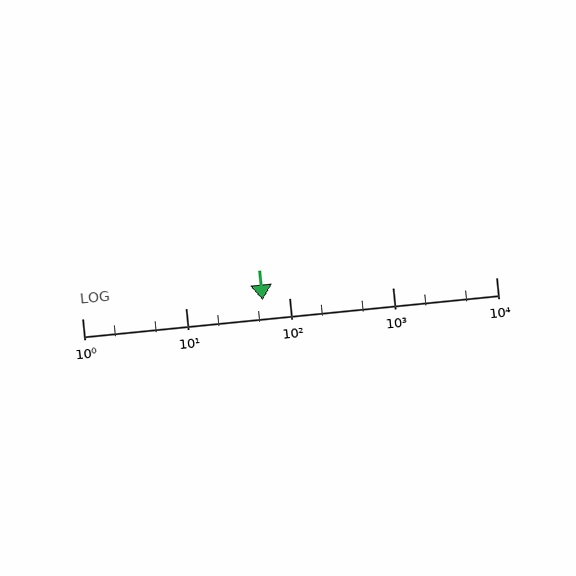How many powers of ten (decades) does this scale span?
The scale spans 4 decades, from 1 to 10000.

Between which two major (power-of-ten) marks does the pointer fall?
The pointer is between 10 and 100.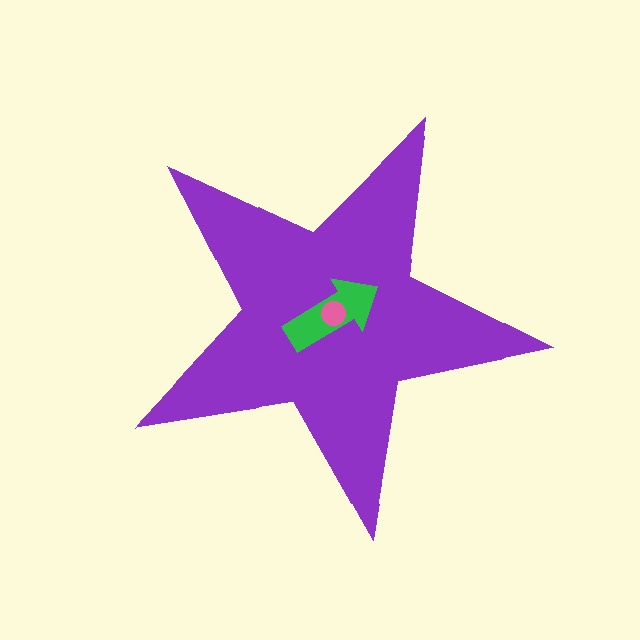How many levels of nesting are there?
3.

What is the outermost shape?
The purple star.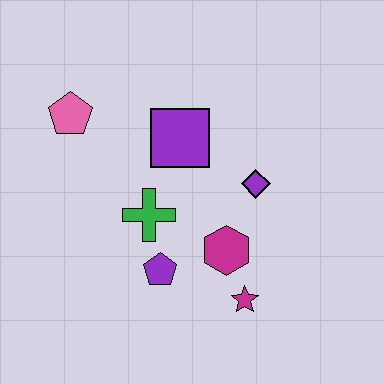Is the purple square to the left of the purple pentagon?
No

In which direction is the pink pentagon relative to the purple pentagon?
The pink pentagon is above the purple pentagon.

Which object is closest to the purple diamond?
The magenta hexagon is closest to the purple diamond.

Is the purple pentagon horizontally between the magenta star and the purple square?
No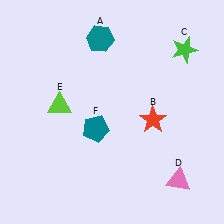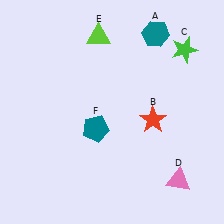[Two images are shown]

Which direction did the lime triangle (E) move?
The lime triangle (E) moved up.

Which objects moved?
The objects that moved are: the teal hexagon (A), the lime triangle (E).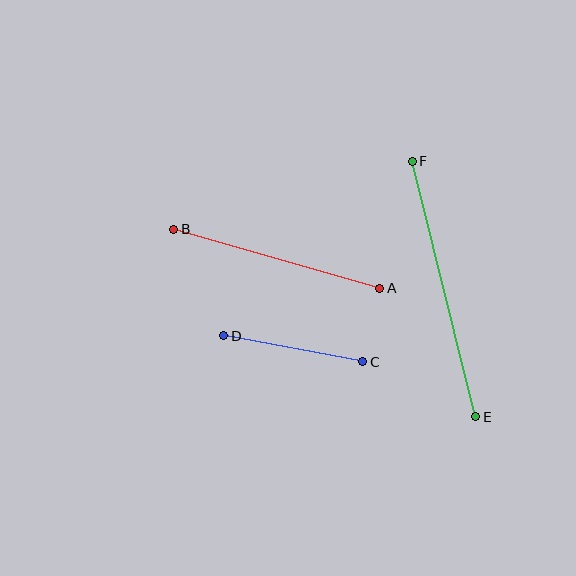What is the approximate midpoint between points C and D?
The midpoint is at approximately (293, 349) pixels.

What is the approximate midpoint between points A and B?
The midpoint is at approximately (277, 259) pixels.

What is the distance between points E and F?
The distance is approximately 263 pixels.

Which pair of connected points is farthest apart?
Points E and F are farthest apart.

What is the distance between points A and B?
The distance is approximately 215 pixels.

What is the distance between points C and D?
The distance is approximately 142 pixels.